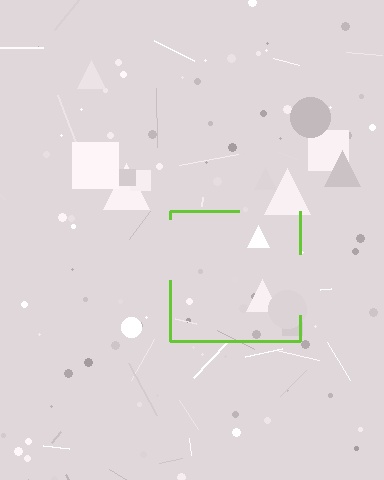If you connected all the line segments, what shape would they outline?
They would outline a square.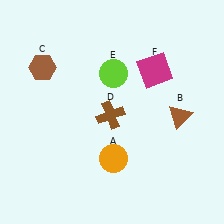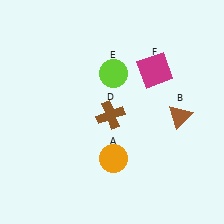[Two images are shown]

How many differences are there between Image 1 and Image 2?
There is 1 difference between the two images.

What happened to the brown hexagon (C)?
The brown hexagon (C) was removed in Image 2. It was in the top-left area of Image 1.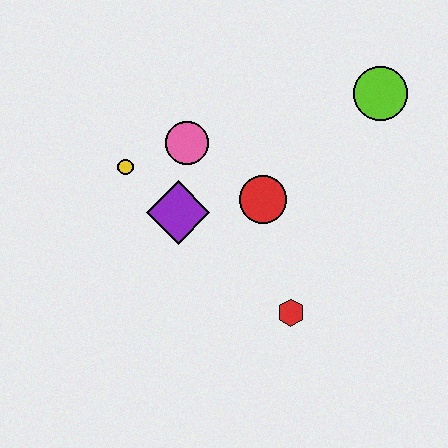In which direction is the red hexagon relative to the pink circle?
The red hexagon is below the pink circle.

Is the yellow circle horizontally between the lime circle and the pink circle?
No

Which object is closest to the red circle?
The purple diamond is closest to the red circle.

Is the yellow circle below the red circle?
No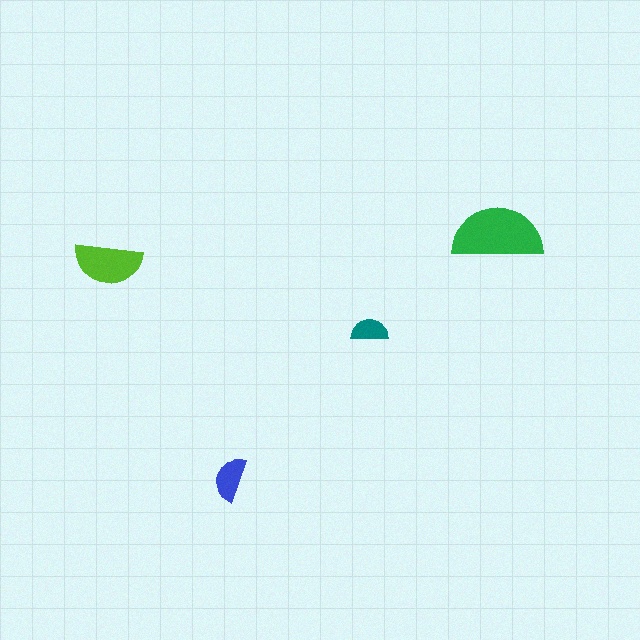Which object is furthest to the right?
The green semicircle is rightmost.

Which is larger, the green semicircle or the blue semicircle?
The green one.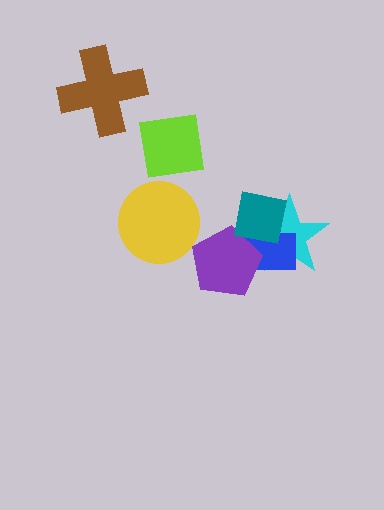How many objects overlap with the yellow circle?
0 objects overlap with the yellow circle.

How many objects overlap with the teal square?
3 objects overlap with the teal square.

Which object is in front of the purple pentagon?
The teal square is in front of the purple pentagon.